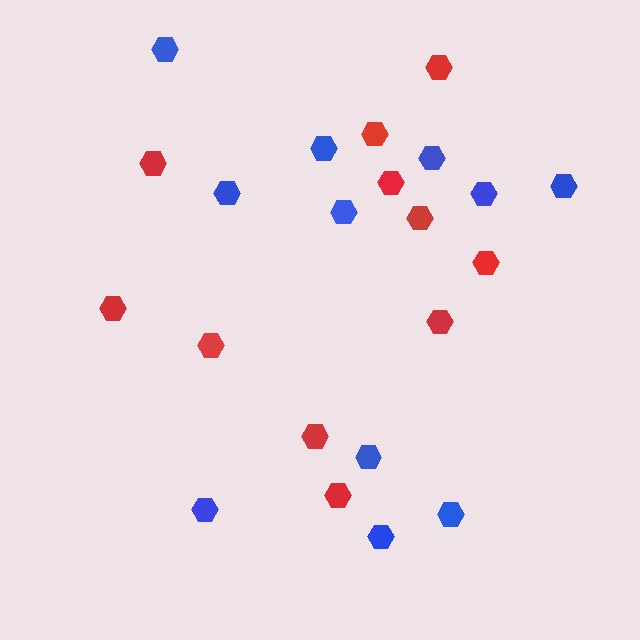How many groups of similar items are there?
There are 2 groups: one group of blue hexagons (11) and one group of red hexagons (11).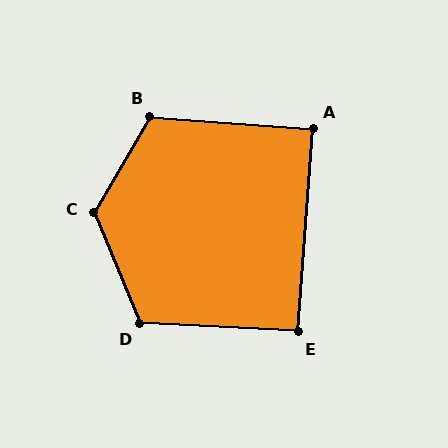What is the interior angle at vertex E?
Approximately 91 degrees (approximately right).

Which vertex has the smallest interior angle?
A, at approximately 90 degrees.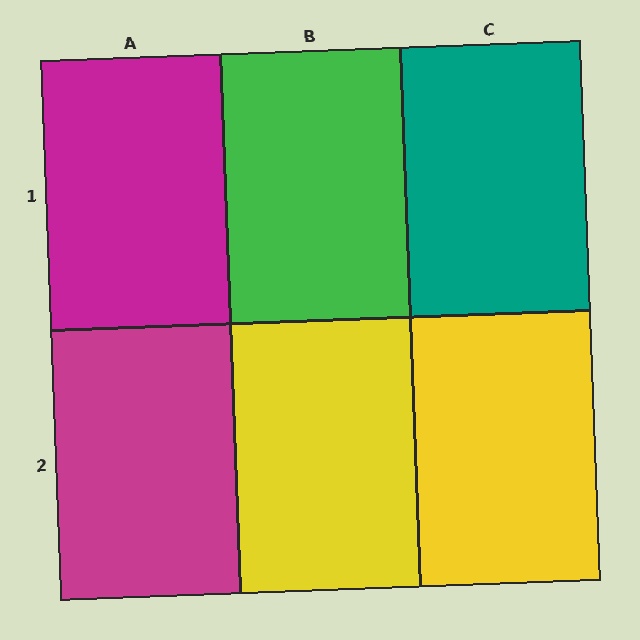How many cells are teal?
1 cell is teal.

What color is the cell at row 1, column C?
Teal.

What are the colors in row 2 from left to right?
Magenta, yellow, yellow.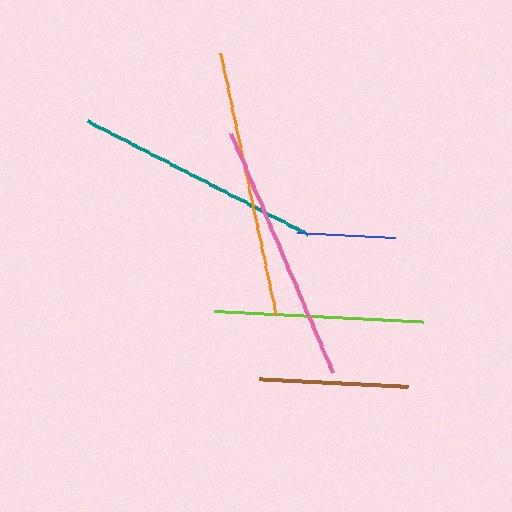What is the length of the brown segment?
The brown segment is approximately 149 pixels long.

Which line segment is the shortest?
The blue line is the shortest at approximately 98 pixels.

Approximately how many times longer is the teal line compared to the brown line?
The teal line is approximately 1.7 times the length of the brown line.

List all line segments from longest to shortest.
From longest to shortest: orange, pink, teal, lime, brown, blue.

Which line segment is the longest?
The orange line is the longest at approximately 268 pixels.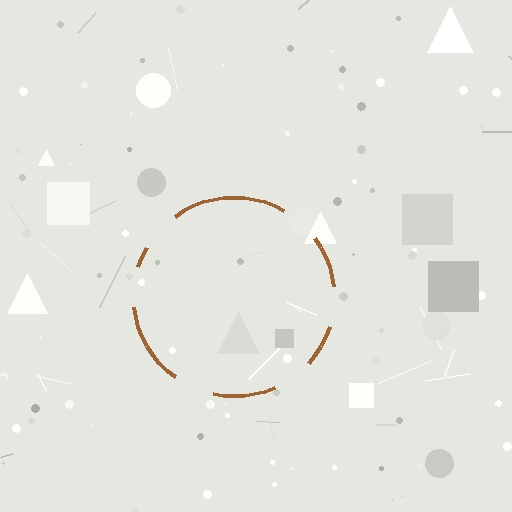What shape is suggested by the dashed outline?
The dashed outline suggests a circle.